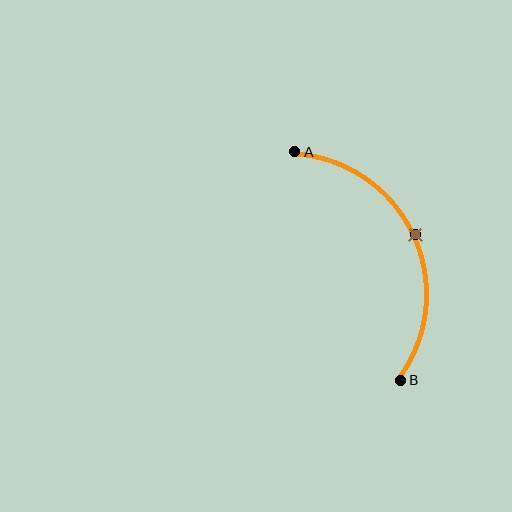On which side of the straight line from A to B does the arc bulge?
The arc bulges to the right of the straight line connecting A and B.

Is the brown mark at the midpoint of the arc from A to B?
Yes. The brown mark lies on the arc at equal arc-length from both A and B — it is the arc midpoint.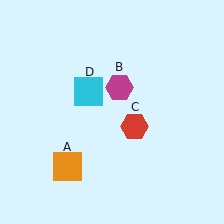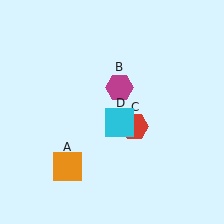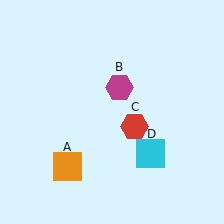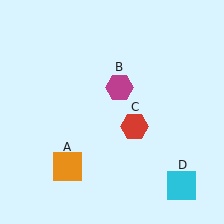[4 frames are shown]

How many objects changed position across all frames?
1 object changed position: cyan square (object D).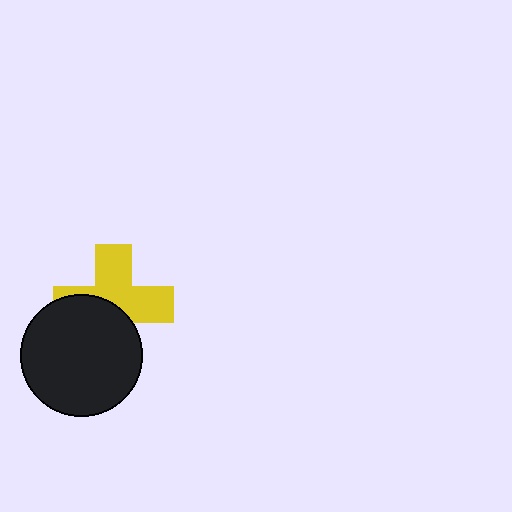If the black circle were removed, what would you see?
You would see the complete yellow cross.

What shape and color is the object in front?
The object in front is a black circle.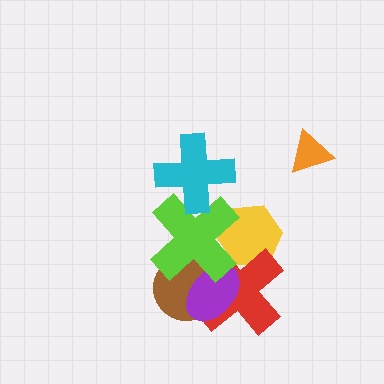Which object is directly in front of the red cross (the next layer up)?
The purple ellipse is directly in front of the red cross.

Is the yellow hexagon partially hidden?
Yes, it is partially covered by another shape.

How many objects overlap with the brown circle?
3 objects overlap with the brown circle.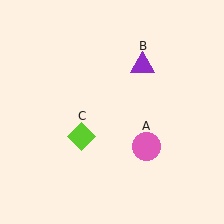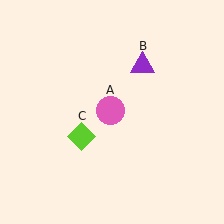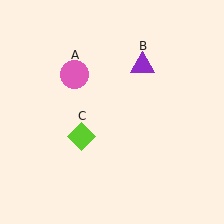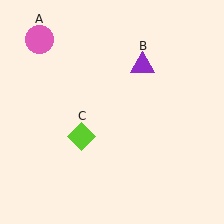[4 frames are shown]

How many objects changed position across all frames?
1 object changed position: pink circle (object A).